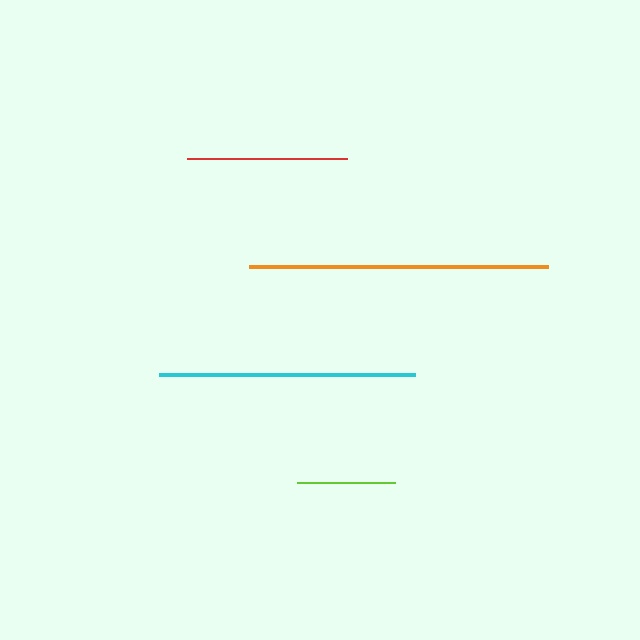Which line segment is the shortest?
The lime line is the shortest at approximately 98 pixels.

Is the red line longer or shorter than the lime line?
The red line is longer than the lime line.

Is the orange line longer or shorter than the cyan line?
The orange line is longer than the cyan line.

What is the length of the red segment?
The red segment is approximately 161 pixels long.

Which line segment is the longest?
The orange line is the longest at approximately 299 pixels.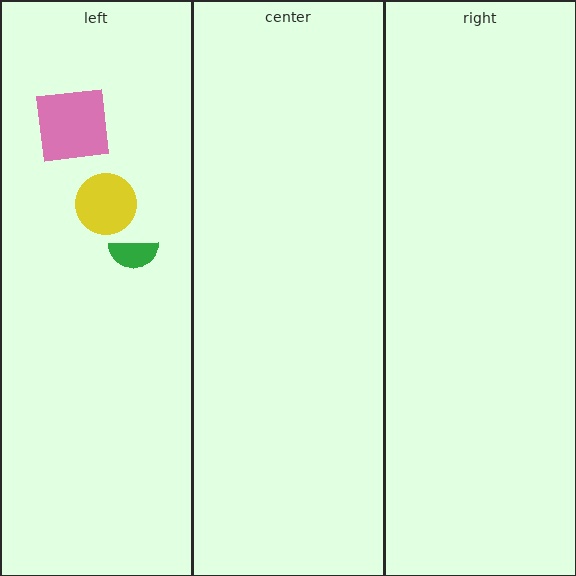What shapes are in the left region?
The pink square, the yellow circle, the green semicircle.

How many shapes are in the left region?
3.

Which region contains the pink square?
The left region.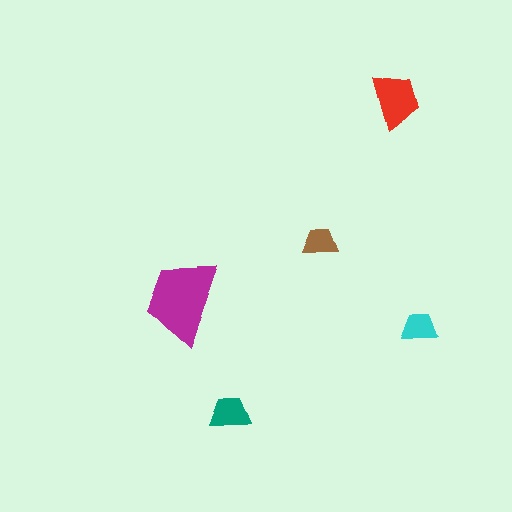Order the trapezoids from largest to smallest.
the magenta one, the red one, the teal one, the cyan one, the brown one.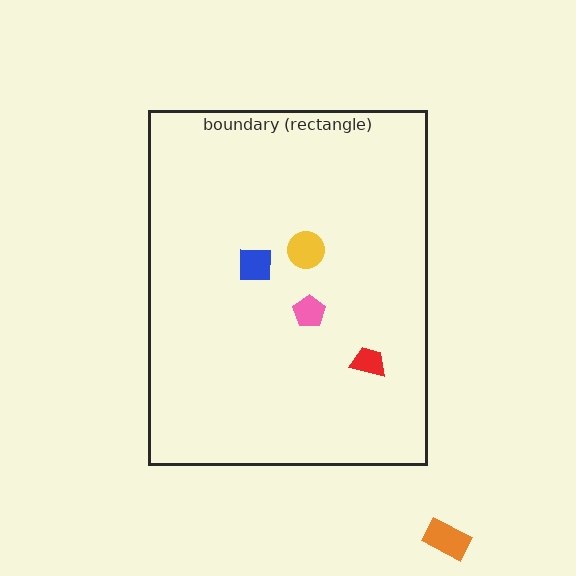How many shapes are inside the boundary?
4 inside, 1 outside.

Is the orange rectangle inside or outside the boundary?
Outside.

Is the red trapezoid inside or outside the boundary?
Inside.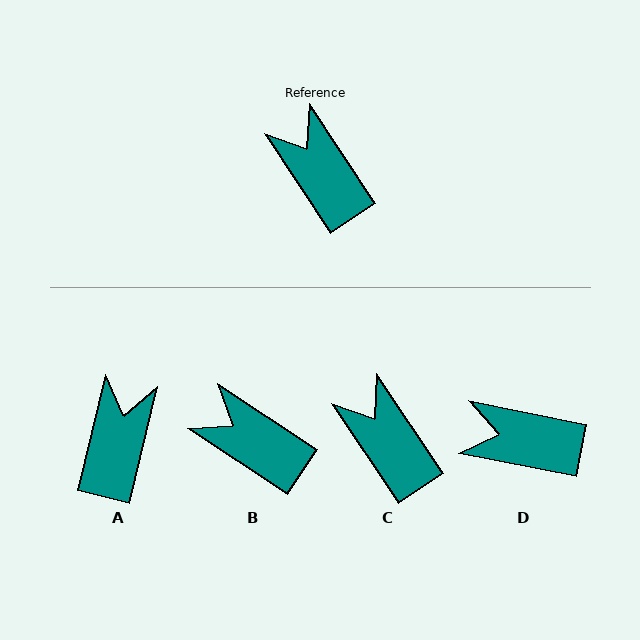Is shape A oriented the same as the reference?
No, it is off by about 47 degrees.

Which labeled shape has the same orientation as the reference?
C.